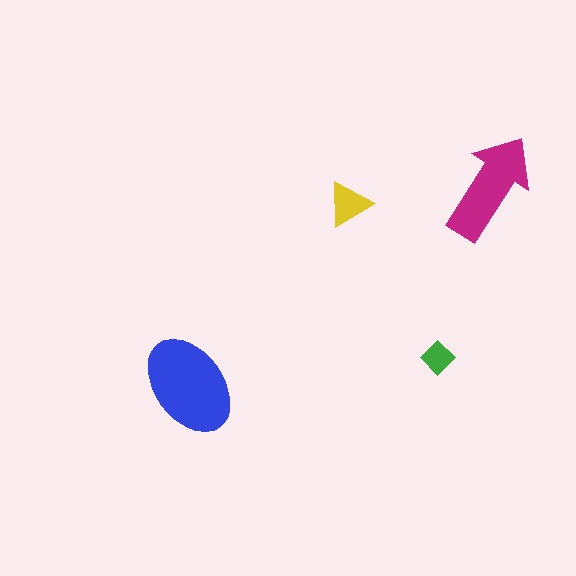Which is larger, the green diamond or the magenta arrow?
The magenta arrow.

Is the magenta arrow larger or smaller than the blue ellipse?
Smaller.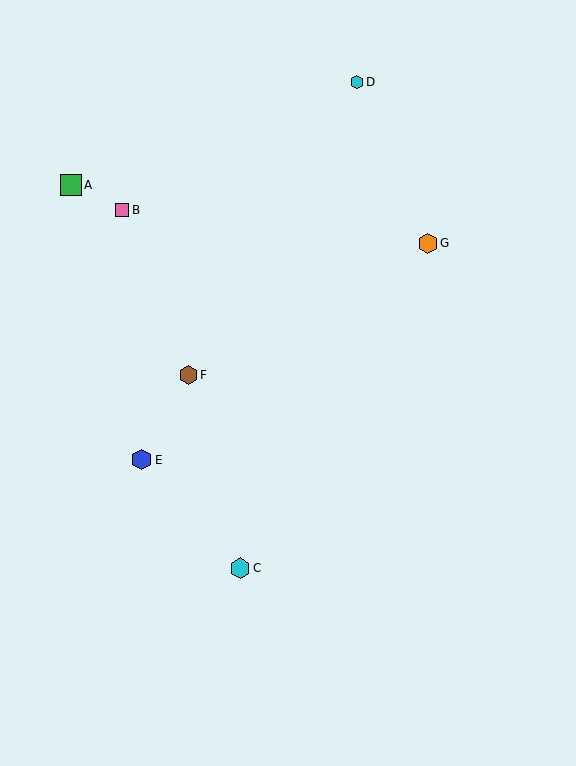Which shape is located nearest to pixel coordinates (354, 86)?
The cyan hexagon (labeled D) at (357, 82) is nearest to that location.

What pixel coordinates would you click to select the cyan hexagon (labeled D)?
Click at (357, 82) to select the cyan hexagon D.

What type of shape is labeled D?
Shape D is a cyan hexagon.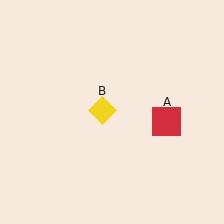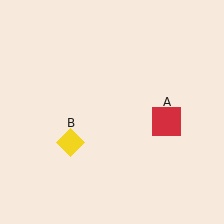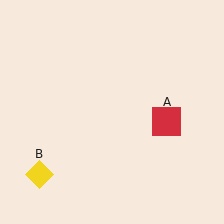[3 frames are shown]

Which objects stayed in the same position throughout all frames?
Red square (object A) remained stationary.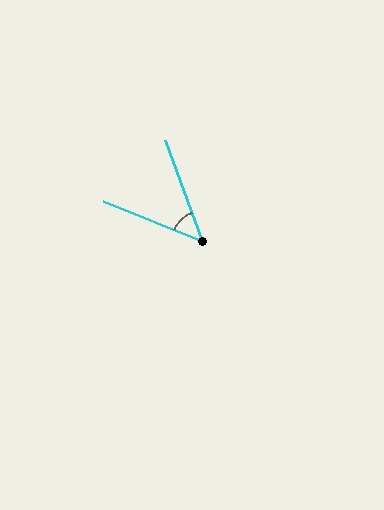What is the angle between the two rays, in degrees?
Approximately 48 degrees.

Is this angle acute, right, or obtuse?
It is acute.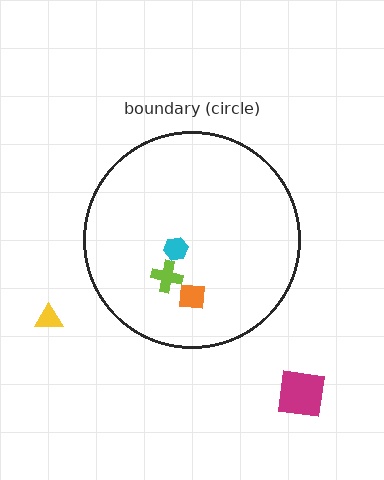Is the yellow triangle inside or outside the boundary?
Outside.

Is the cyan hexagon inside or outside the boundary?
Inside.